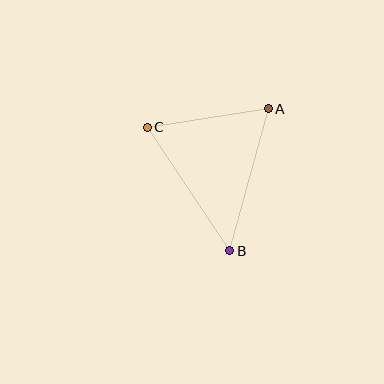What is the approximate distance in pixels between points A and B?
The distance between A and B is approximately 147 pixels.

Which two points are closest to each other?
Points A and C are closest to each other.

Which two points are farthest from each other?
Points B and C are farthest from each other.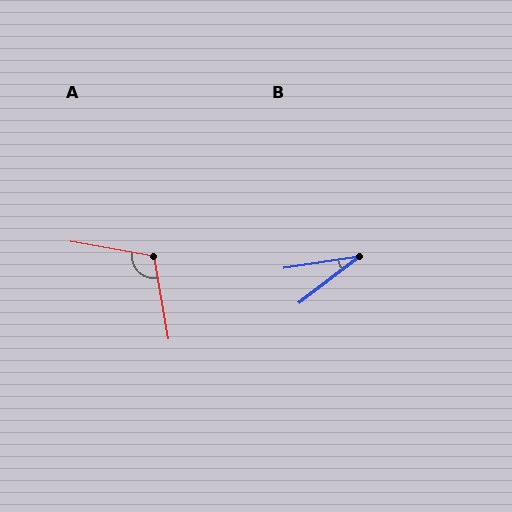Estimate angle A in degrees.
Approximately 110 degrees.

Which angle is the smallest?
B, at approximately 29 degrees.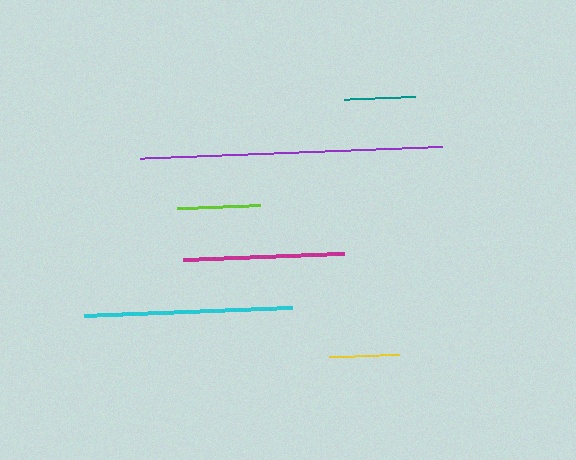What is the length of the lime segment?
The lime segment is approximately 83 pixels long.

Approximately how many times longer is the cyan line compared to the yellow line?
The cyan line is approximately 3.0 times the length of the yellow line.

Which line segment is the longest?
The purple line is the longest at approximately 302 pixels.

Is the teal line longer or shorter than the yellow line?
The teal line is longer than the yellow line.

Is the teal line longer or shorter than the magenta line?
The magenta line is longer than the teal line.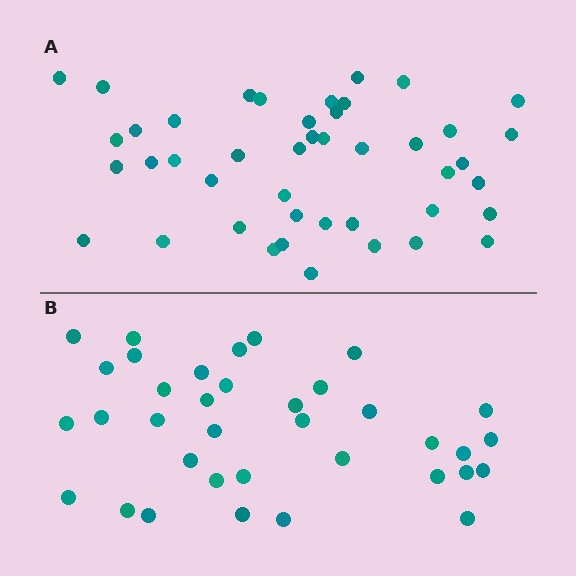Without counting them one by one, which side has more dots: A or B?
Region A (the top region) has more dots.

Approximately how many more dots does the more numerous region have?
Region A has roughly 8 or so more dots than region B.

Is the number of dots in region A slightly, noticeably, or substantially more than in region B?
Region A has only slightly more — the two regions are fairly close. The ratio is roughly 1.2 to 1.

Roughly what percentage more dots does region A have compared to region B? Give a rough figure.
About 20% more.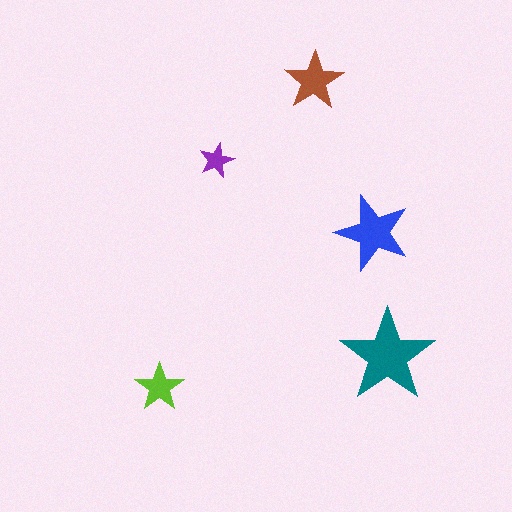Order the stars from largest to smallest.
the teal one, the blue one, the brown one, the lime one, the purple one.